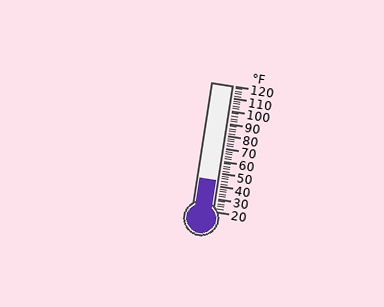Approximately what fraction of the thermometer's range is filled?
The thermometer is filled to approximately 25% of its range.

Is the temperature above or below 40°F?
The temperature is above 40°F.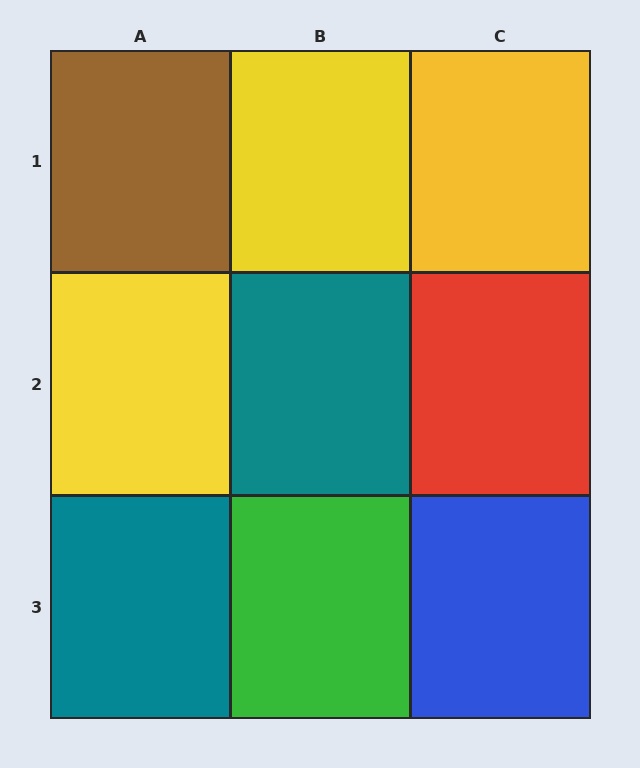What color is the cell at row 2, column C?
Red.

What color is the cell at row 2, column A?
Yellow.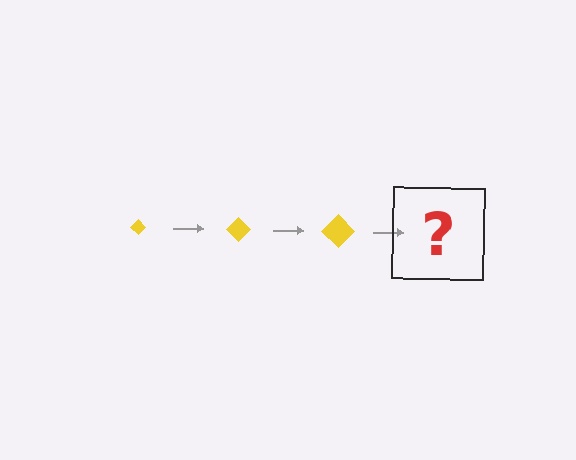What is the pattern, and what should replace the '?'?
The pattern is that the diamond gets progressively larger each step. The '?' should be a yellow diamond, larger than the previous one.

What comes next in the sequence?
The next element should be a yellow diamond, larger than the previous one.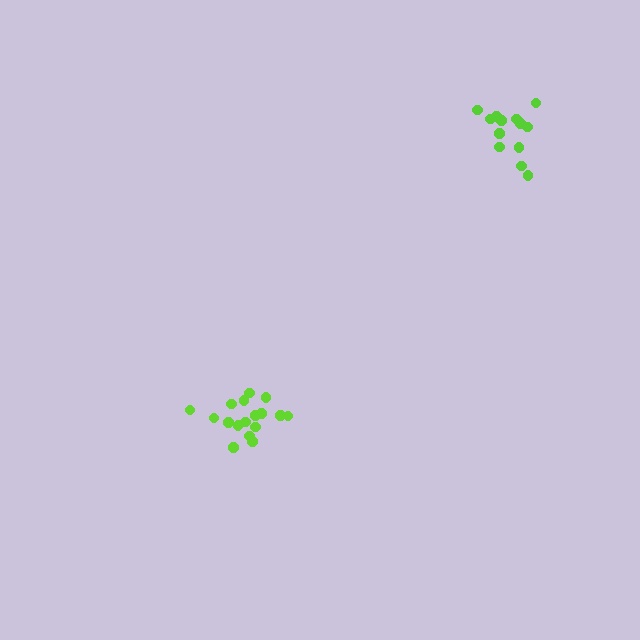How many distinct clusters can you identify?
There are 2 distinct clusters.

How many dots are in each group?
Group 1: 17 dots, Group 2: 13 dots (30 total).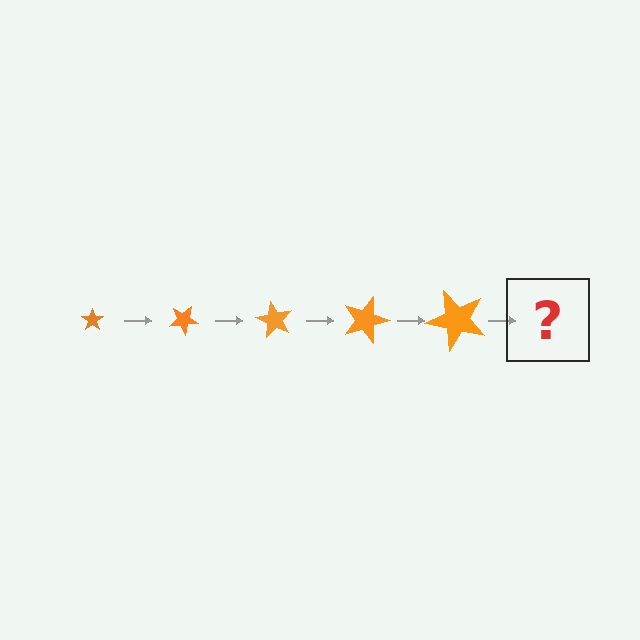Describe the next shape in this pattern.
It should be a star, larger than the previous one and rotated 150 degrees from the start.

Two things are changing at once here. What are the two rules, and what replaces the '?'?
The two rules are that the star grows larger each step and it rotates 30 degrees each step. The '?' should be a star, larger than the previous one and rotated 150 degrees from the start.